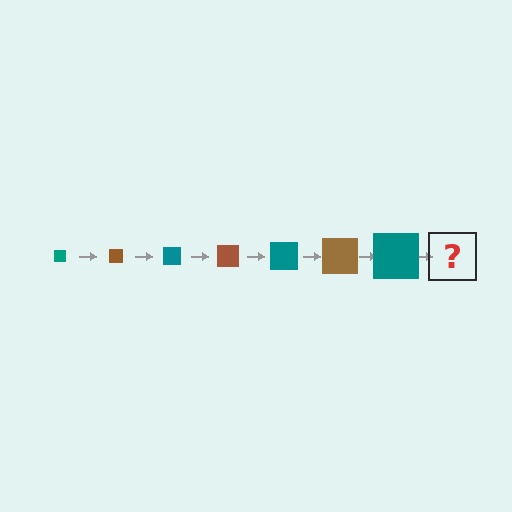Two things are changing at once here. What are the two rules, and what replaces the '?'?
The two rules are that the square grows larger each step and the color cycles through teal and brown. The '?' should be a brown square, larger than the previous one.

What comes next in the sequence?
The next element should be a brown square, larger than the previous one.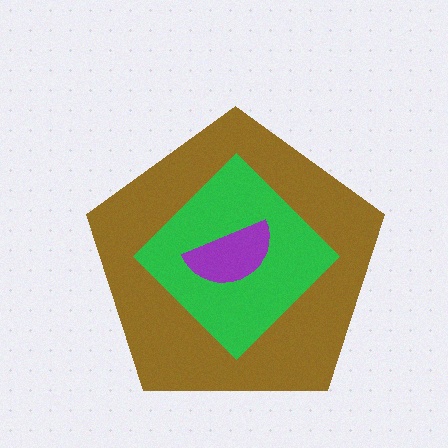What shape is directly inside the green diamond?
The purple semicircle.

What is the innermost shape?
The purple semicircle.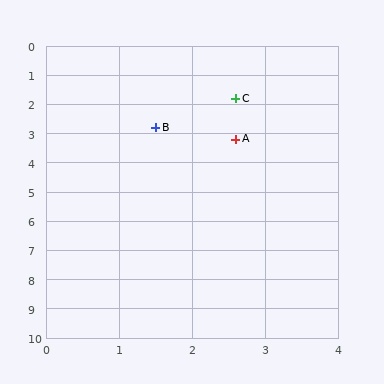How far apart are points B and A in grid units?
Points B and A are about 1.2 grid units apart.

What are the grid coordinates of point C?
Point C is at approximately (2.6, 1.8).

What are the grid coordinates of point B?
Point B is at approximately (1.5, 2.8).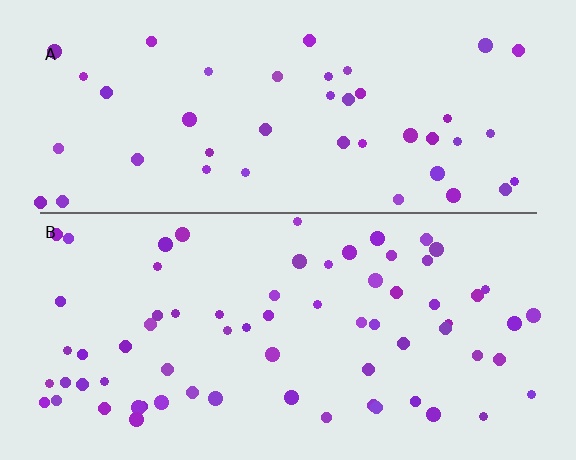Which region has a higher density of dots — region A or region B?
B (the bottom).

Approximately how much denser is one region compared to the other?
Approximately 1.5× — region B over region A.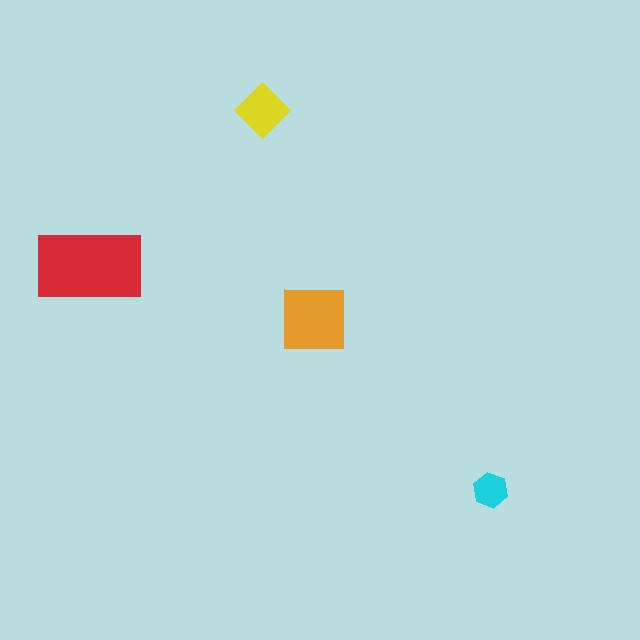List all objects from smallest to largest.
The cyan hexagon, the yellow diamond, the orange square, the red rectangle.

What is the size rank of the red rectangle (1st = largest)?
1st.